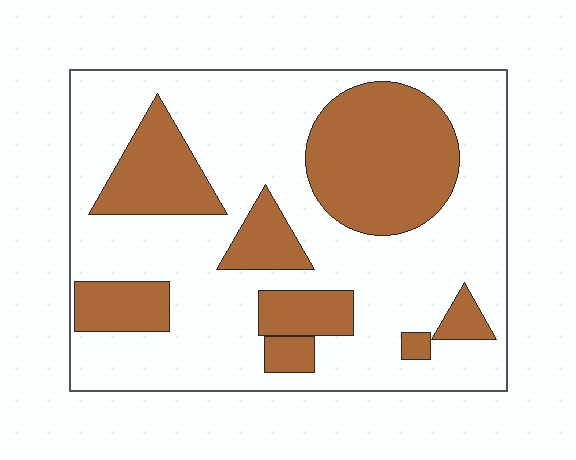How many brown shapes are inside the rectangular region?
8.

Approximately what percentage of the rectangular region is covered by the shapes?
Approximately 30%.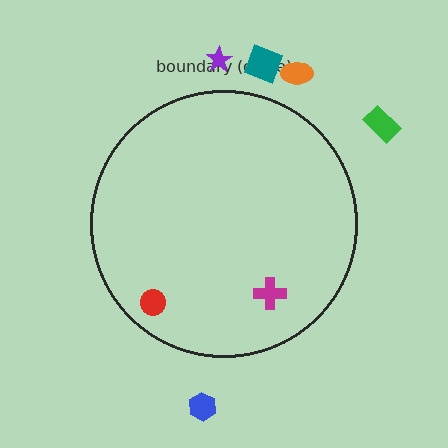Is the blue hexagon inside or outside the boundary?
Outside.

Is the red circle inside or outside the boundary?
Inside.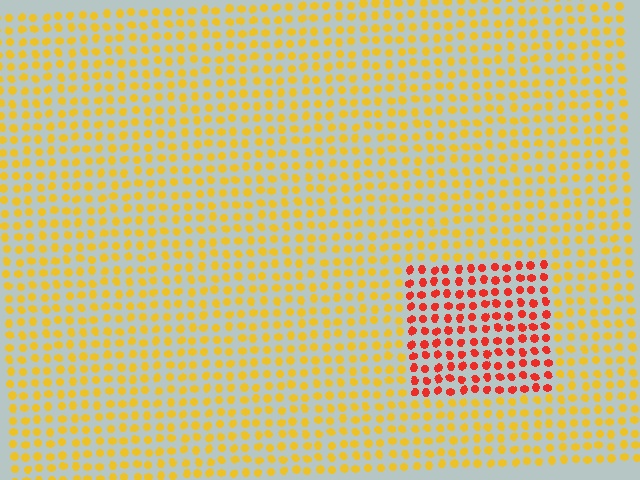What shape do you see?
I see a rectangle.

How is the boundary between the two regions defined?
The boundary is defined purely by a slight shift in hue (about 45 degrees). Spacing, size, and orientation are identical on both sides.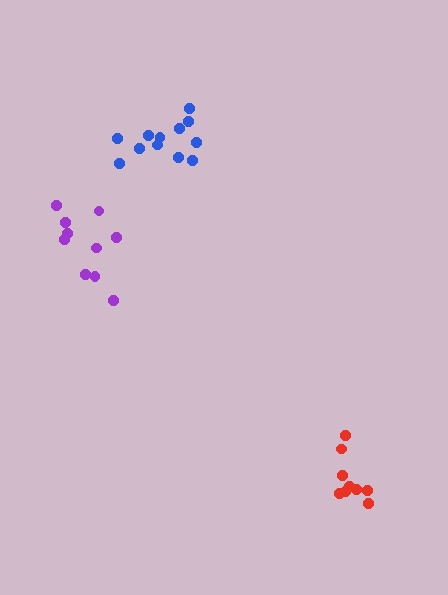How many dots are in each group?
Group 1: 10 dots, Group 2: 12 dots, Group 3: 9 dots (31 total).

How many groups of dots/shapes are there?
There are 3 groups.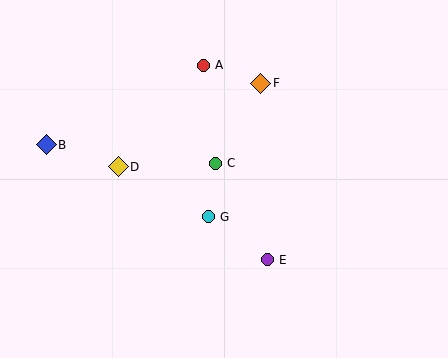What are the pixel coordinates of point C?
Point C is at (215, 163).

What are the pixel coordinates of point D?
Point D is at (118, 167).